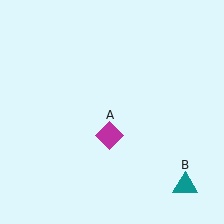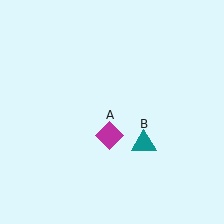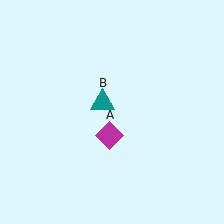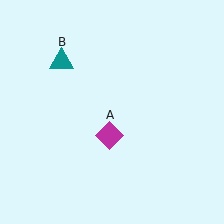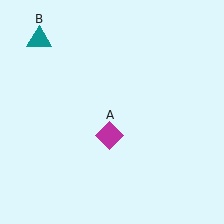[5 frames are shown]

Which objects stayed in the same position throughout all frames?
Magenta diamond (object A) remained stationary.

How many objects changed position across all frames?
1 object changed position: teal triangle (object B).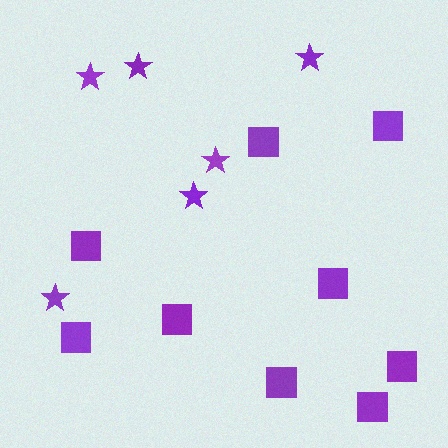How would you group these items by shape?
There are 2 groups: one group of squares (9) and one group of stars (6).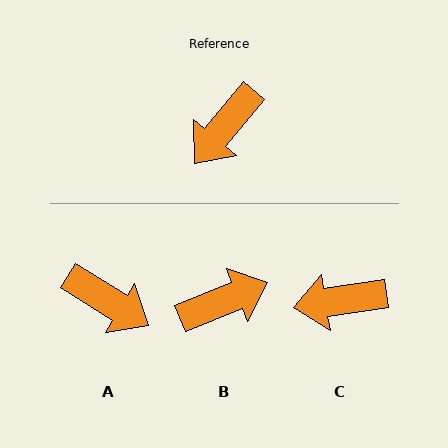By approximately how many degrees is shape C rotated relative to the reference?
Approximately 42 degrees clockwise.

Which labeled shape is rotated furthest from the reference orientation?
B, about 152 degrees away.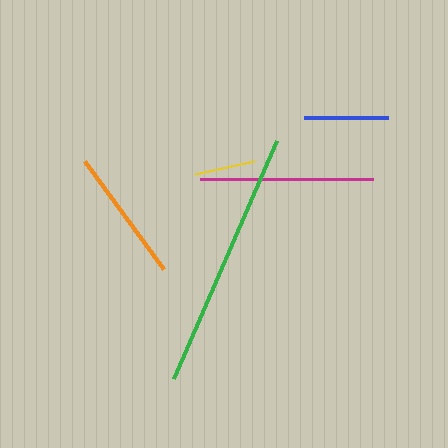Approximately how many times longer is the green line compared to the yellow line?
The green line is approximately 4.3 times the length of the yellow line.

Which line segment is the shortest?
The yellow line is the shortest at approximately 60 pixels.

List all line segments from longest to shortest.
From longest to shortest: green, magenta, orange, blue, yellow.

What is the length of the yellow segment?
The yellow segment is approximately 60 pixels long.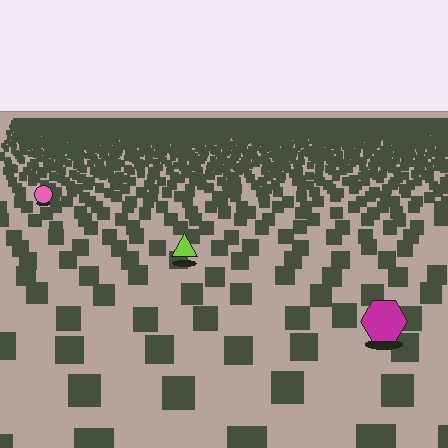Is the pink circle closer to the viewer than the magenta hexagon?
No. The magenta hexagon is closer — you can tell from the texture gradient: the ground texture is coarser near it.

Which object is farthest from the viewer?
The pink circle is farthest from the viewer. It appears smaller and the ground texture around it is denser.